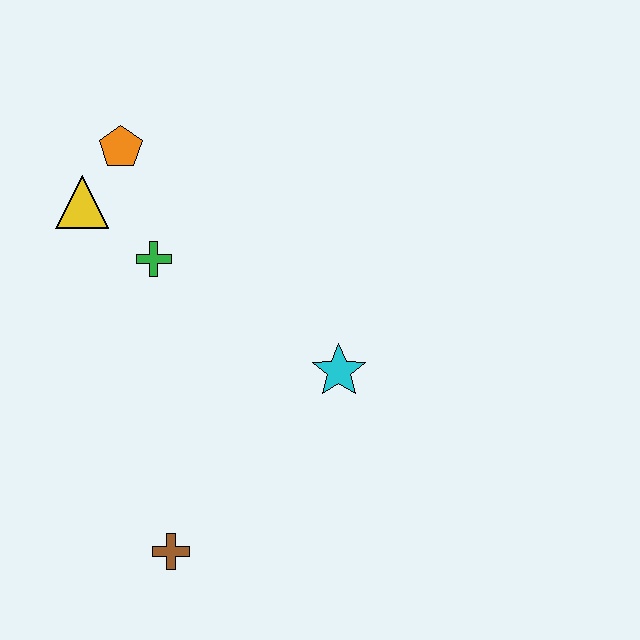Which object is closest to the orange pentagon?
The yellow triangle is closest to the orange pentagon.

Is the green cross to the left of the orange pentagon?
No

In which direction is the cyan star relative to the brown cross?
The cyan star is above the brown cross.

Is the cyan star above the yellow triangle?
No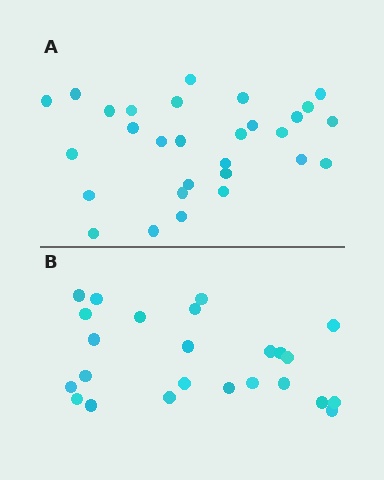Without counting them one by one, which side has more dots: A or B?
Region A (the top region) has more dots.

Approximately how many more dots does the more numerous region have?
Region A has about 5 more dots than region B.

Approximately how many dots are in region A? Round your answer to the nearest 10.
About 30 dots. (The exact count is 29, which rounds to 30.)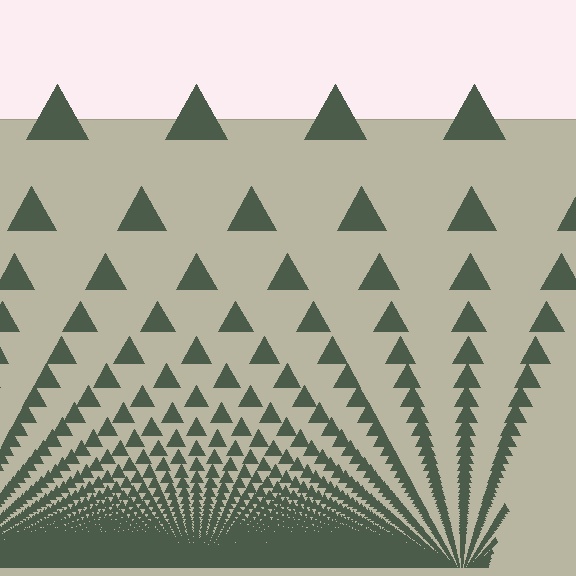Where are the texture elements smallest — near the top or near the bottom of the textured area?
Near the bottom.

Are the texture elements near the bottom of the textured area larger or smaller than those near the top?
Smaller. The gradient is inverted — elements near the bottom are smaller and denser.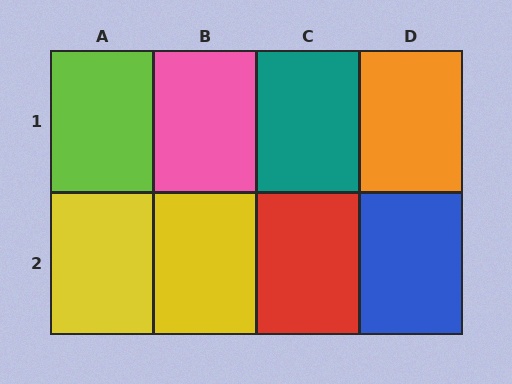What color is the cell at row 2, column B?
Yellow.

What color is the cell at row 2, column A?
Yellow.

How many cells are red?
1 cell is red.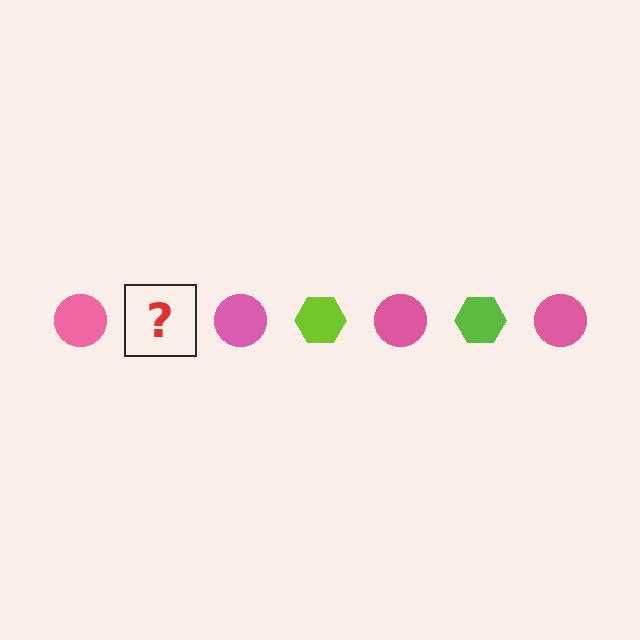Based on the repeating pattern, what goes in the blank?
The blank should be a lime hexagon.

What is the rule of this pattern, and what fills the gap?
The rule is that the pattern alternates between pink circle and lime hexagon. The gap should be filled with a lime hexagon.